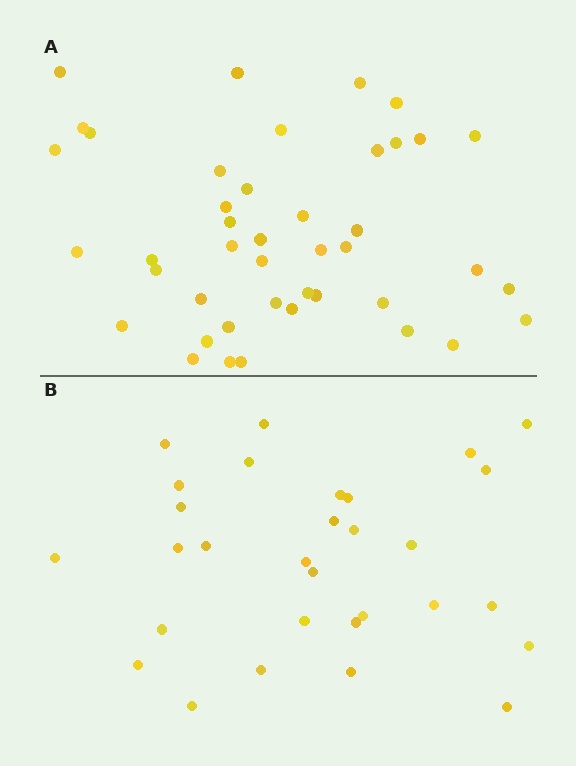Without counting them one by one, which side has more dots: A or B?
Region A (the top region) has more dots.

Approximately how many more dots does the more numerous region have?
Region A has approximately 15 more dots than region B.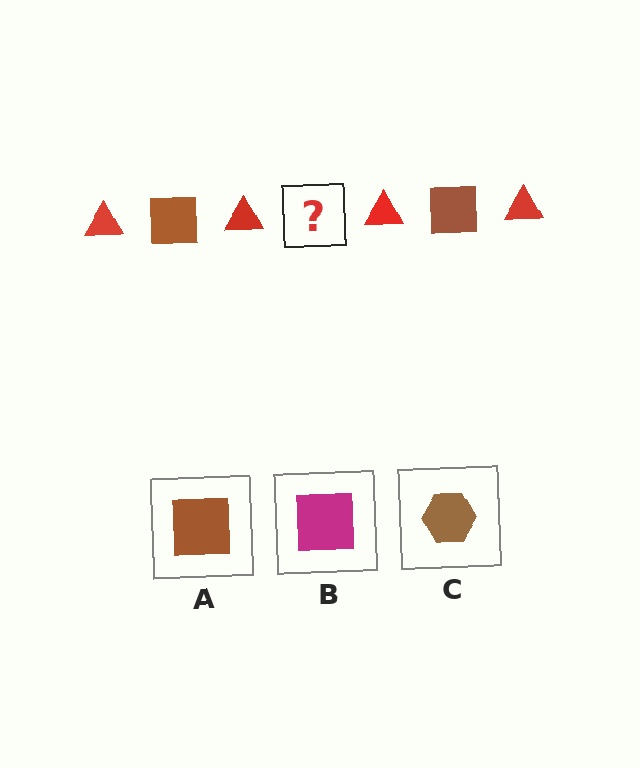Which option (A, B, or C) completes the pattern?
A.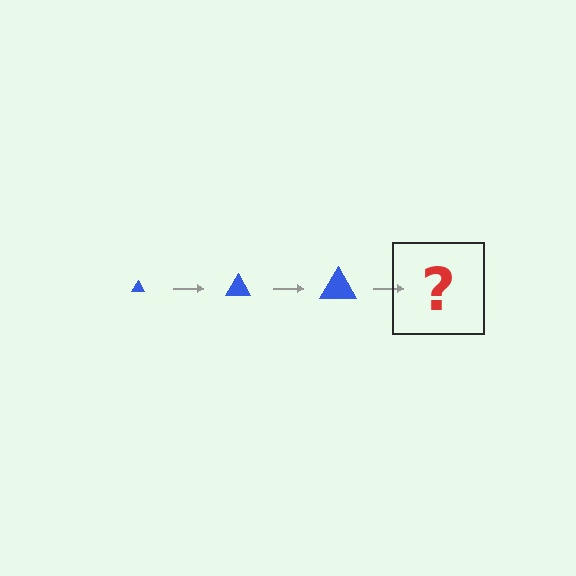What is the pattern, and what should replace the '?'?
The pattern is that the triangle gets progressively larger each step. The '?' should be a blue triangle, larger than the previous one.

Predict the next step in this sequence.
The next step is a blue triangle, larger than the previous one.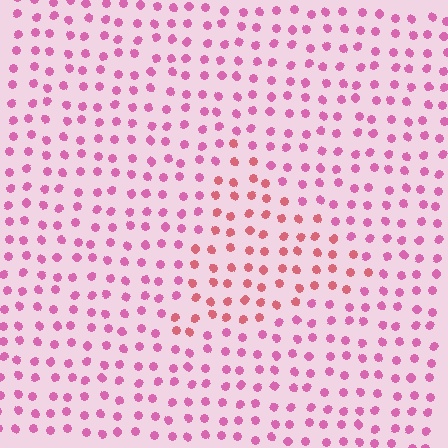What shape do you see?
I see a triangle.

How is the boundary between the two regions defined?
The boundary is defined purely by a slight shift in hue (about 29 degrees). Spacing, size, and orientation are identical on both sides.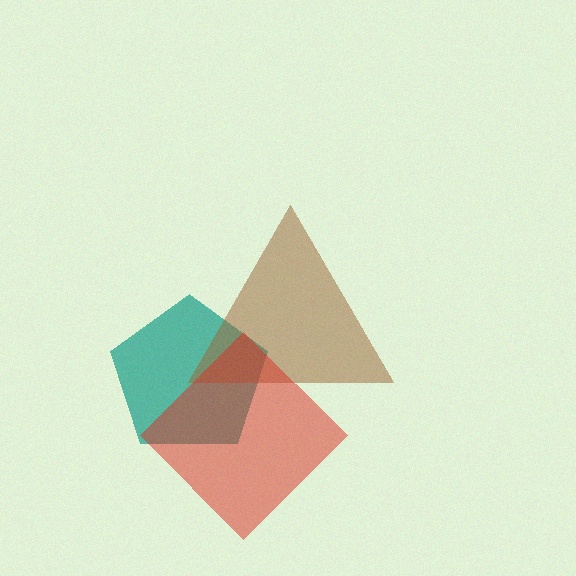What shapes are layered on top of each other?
The layered shapes are: a teal pentagon, a brown triangle, a red diamond.